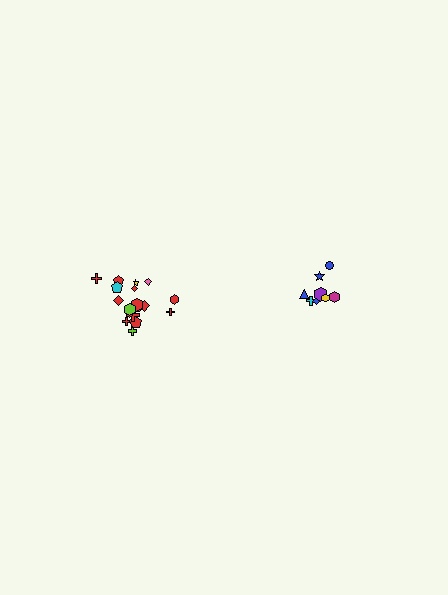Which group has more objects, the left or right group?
The left group.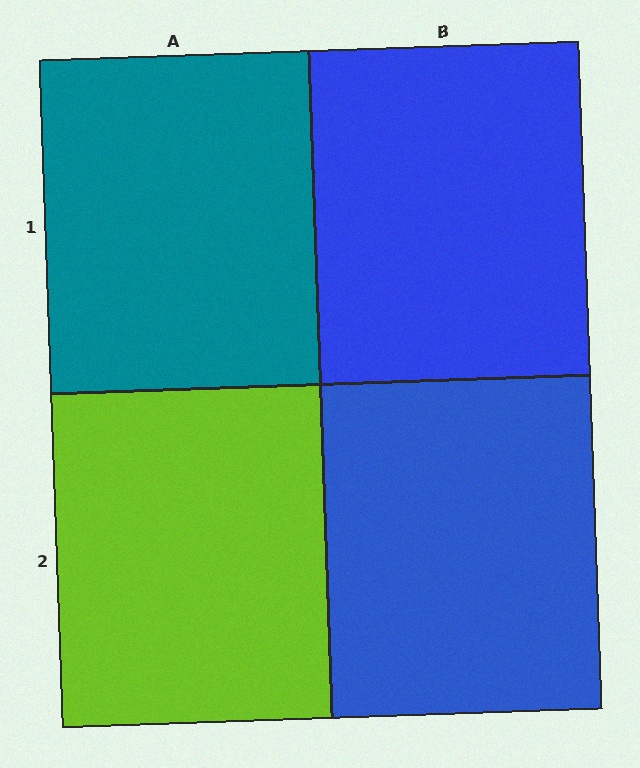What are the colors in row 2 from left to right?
Lime, blue.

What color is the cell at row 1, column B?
Blue.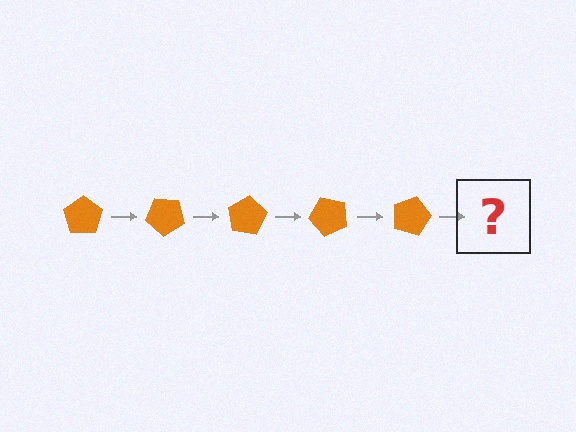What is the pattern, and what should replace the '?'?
The pattern is that the pentagon rotates 40 degrees each step. The '?' should be an orange pentagon rotated 200 degrees.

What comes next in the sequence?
The next element should be an orange pentagon rotated 200 degrees.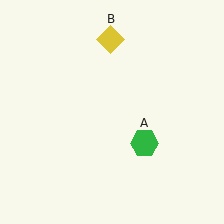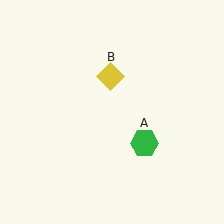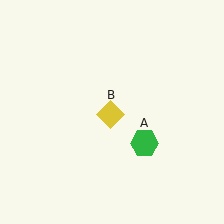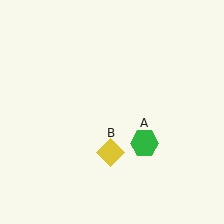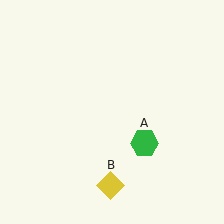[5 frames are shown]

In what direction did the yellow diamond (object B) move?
The yellow diamond (object B) moved down.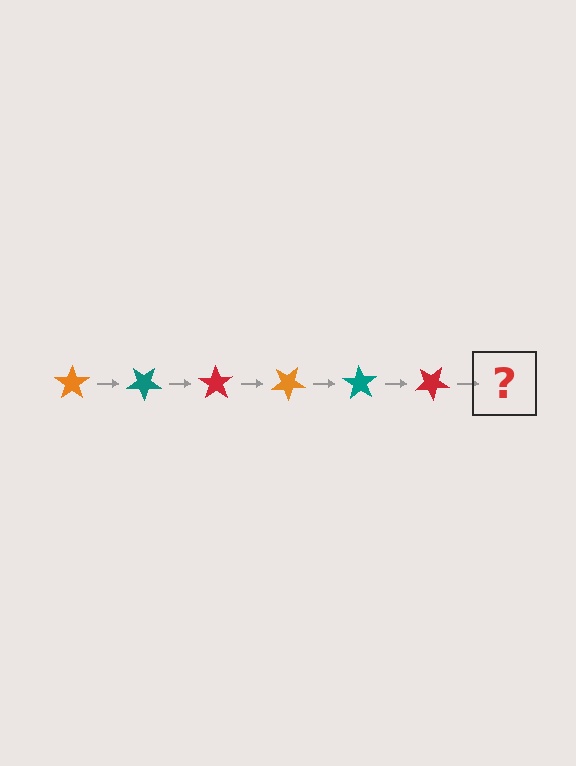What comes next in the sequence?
The next element should be an orange star, rotated 210 degrees from the start.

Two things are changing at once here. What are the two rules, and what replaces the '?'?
The two rules are that it rotates 35 degrees each step and the color cycles through orange, teal, and red. The '?' should be an orange star, rotated 210 degrees from the start.